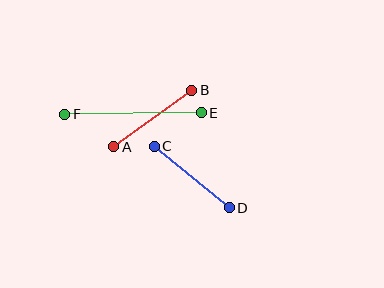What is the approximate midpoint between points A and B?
The midpoint is at approximately (153, 119) pixels.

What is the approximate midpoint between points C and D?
The midpoint is at approximately (192, 177) pixels.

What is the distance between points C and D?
The distance is approximately 97 pixels.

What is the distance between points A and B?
The distance is approximately 96 pixels.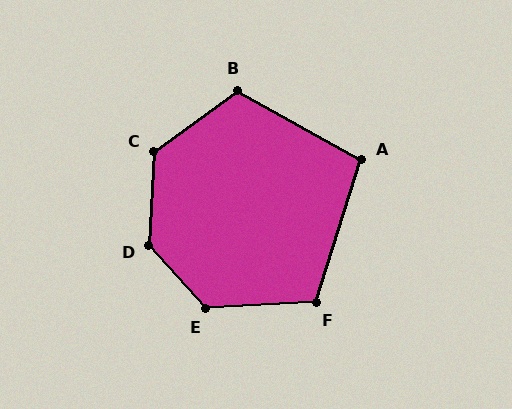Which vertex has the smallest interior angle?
A, at approximately 101 degrees.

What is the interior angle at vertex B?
Approximately 115 degrees (obtuse).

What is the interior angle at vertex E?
Approximately 130 degrees (obtuse).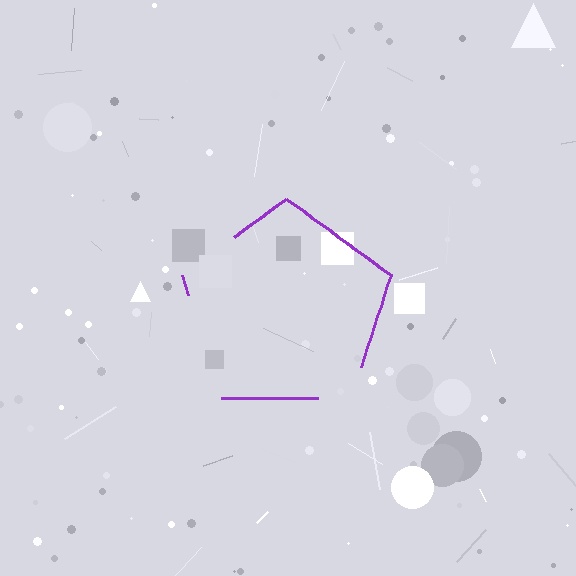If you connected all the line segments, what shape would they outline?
They would outline a pentagon.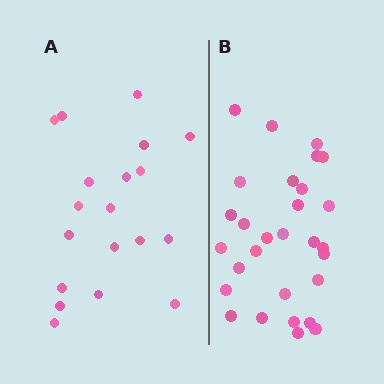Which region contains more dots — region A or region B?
Region B (the right region) has more dots.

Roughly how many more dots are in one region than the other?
Region B has roughly 10 or so more dots than region A.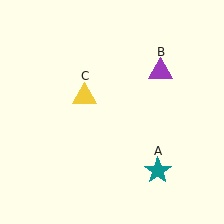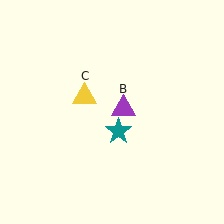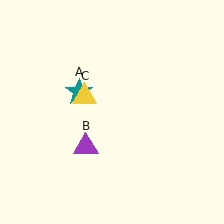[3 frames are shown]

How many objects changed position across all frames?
2 objects changed position: teal star (object A), purple triangle (object B).